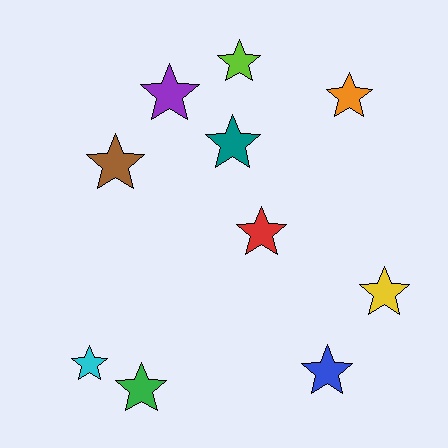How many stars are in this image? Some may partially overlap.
There are 10 stars.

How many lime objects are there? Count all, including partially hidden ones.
There is 1 lime object.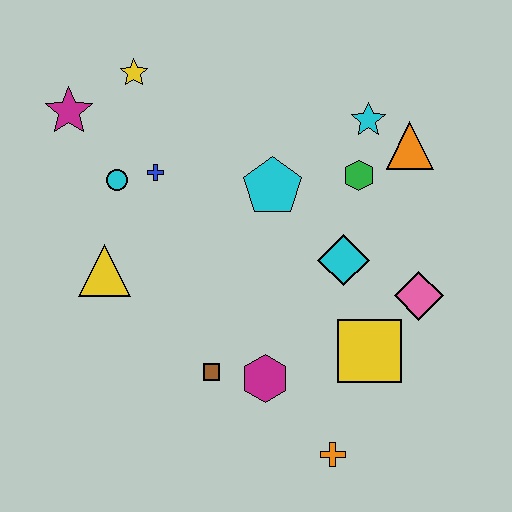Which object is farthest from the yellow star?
The orange cross is farthest from the yellow star.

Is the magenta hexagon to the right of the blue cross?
Yes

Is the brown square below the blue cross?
Yes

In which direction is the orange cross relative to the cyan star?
The orange cross is below the cyan star.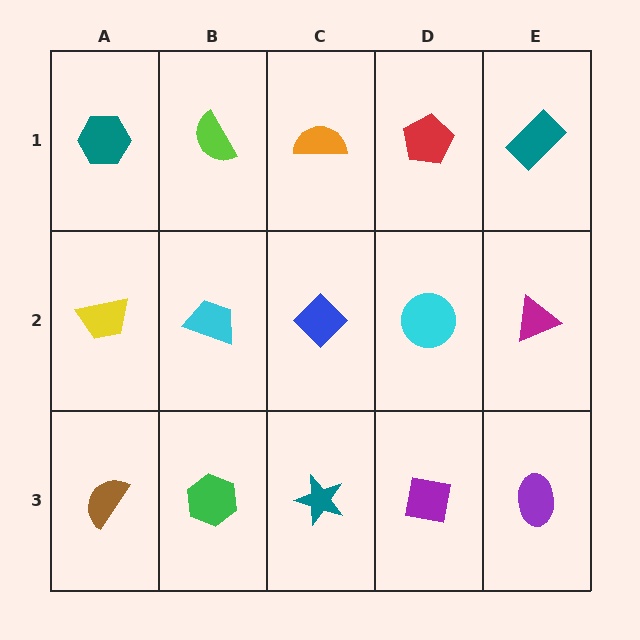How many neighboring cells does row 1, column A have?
2.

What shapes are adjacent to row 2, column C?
An orange semicircle (row 1, column C), a teal star (row 3, column C), a cyan trapezoid (row 2, column B), a cyan circle (row 2, column D).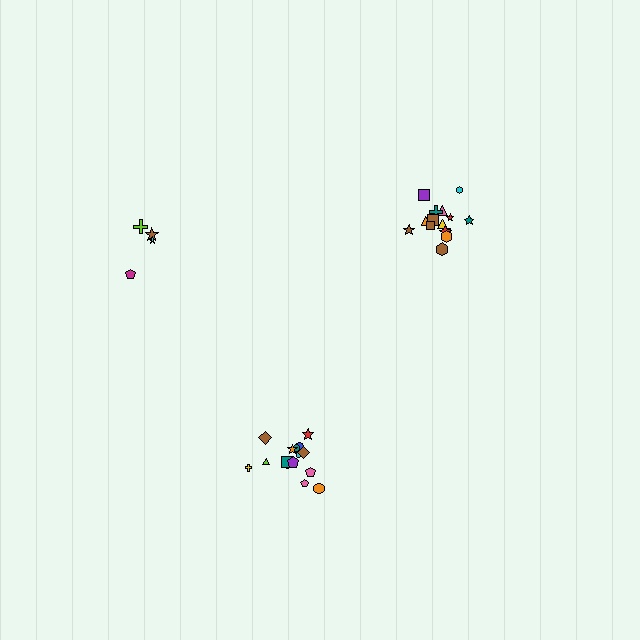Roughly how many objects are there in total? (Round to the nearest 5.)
Roughly 35 objects in total.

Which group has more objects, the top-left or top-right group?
The top-right group.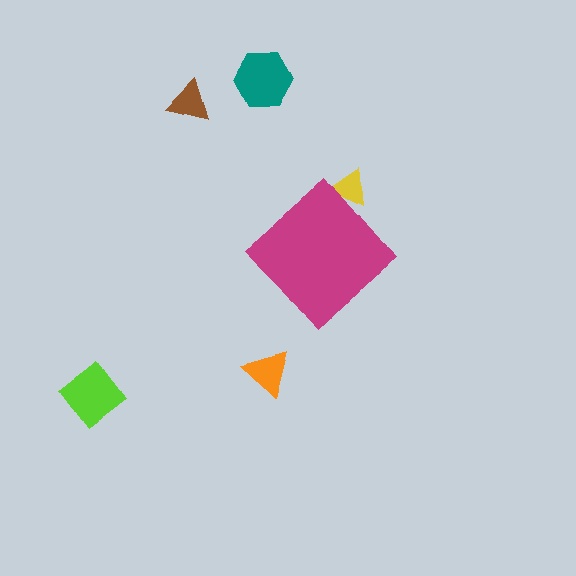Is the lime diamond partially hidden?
No, the lime diamond is fully visible.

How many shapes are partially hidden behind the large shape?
1 shape is partially hidden.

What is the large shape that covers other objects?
A magenta diamond.